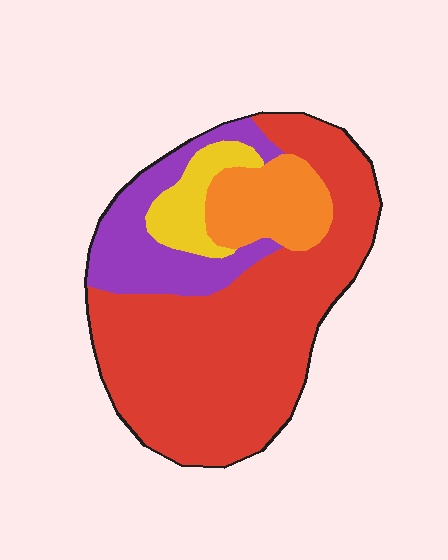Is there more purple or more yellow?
Purple.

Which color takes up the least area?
Yellow, at roughly 10%.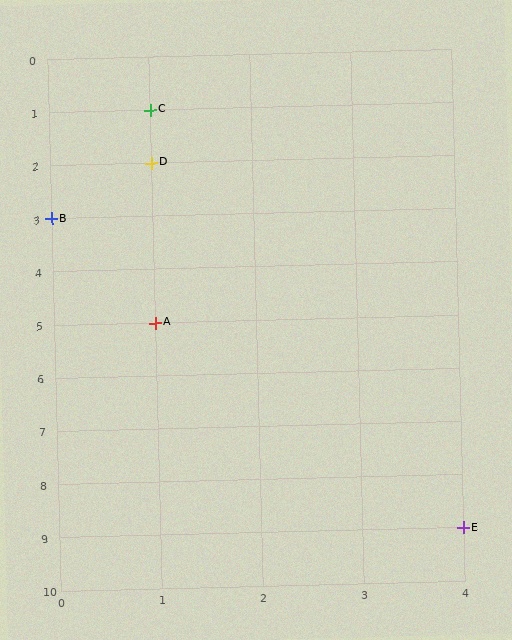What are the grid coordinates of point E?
Point E is at grid coordinates (4, 9).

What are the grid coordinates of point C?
Point C is at grid coordinates (1, 1).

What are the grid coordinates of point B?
Point B is at grid coordinates (0, 3).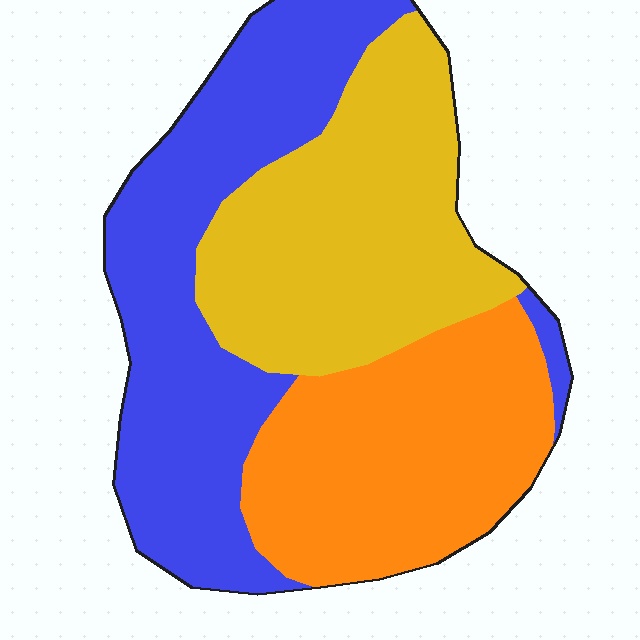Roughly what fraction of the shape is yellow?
Yellow covers 33% of the shape.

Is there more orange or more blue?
Blue.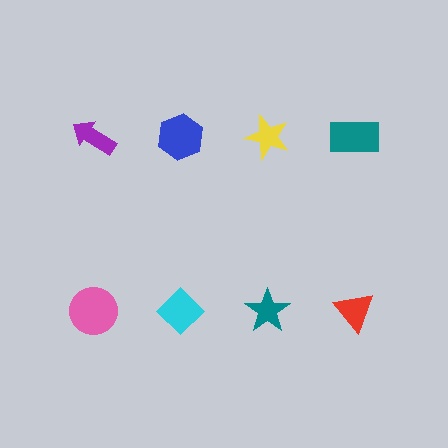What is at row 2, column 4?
A red triangle.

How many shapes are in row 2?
4 shapes.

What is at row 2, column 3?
A teal star.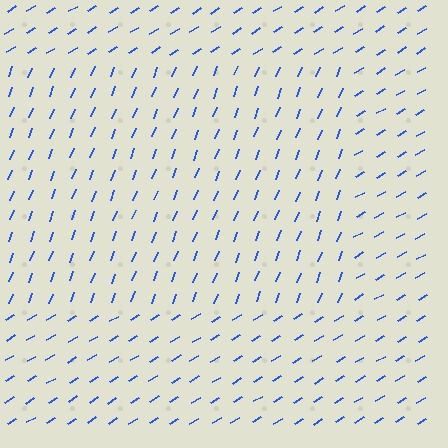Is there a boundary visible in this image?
Yes, there is a texture boundary formed by a change in line orientation.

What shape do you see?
I see a rectangle.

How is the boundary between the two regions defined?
The boundary is defined purely by a change in line orientation (approximately 38 degrees difference). All lines are the same color and thickness.